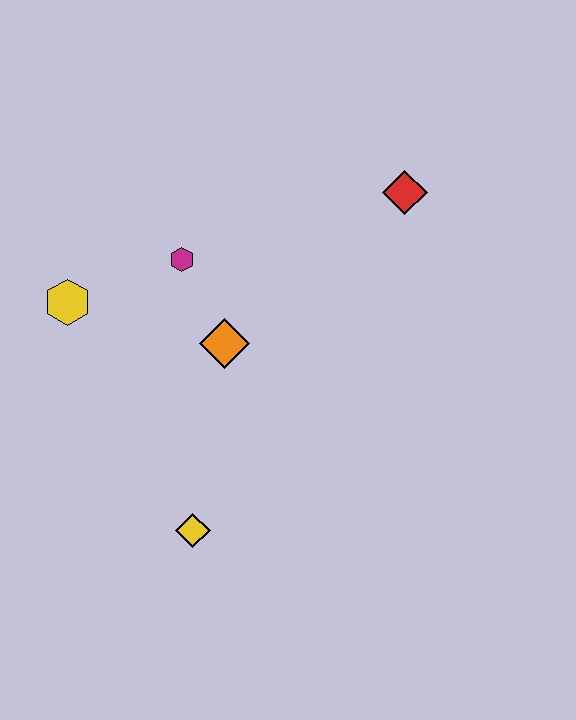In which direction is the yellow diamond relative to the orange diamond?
The yellow diamond is below the orange diamond.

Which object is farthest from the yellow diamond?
The red diamond is farthest from the yellow diamond.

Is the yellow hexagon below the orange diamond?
No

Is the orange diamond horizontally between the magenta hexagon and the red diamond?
Yes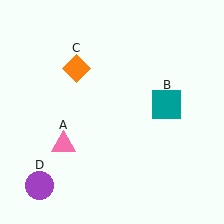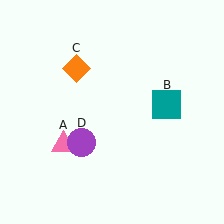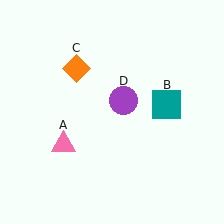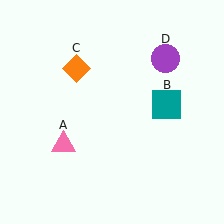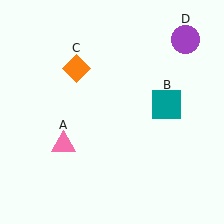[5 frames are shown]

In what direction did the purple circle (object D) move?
The purple circle (object D) moved up and to the right.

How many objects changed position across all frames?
1 object changed position: purple circle (object D).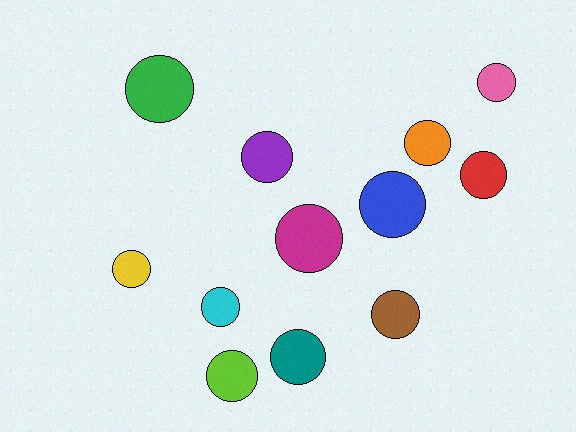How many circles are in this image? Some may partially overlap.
There are 12 circles.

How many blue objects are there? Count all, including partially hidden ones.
There is 1 blue object.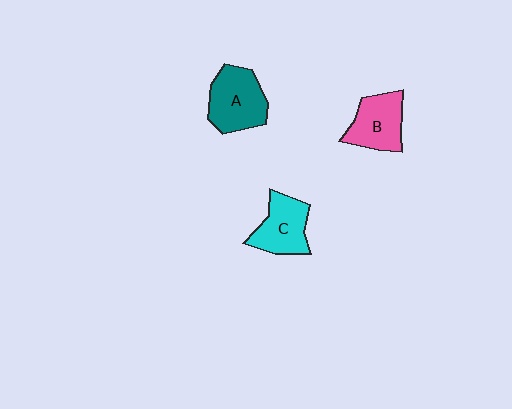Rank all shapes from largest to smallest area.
From largest to smallest: A (teal), B (pink), C (cyan).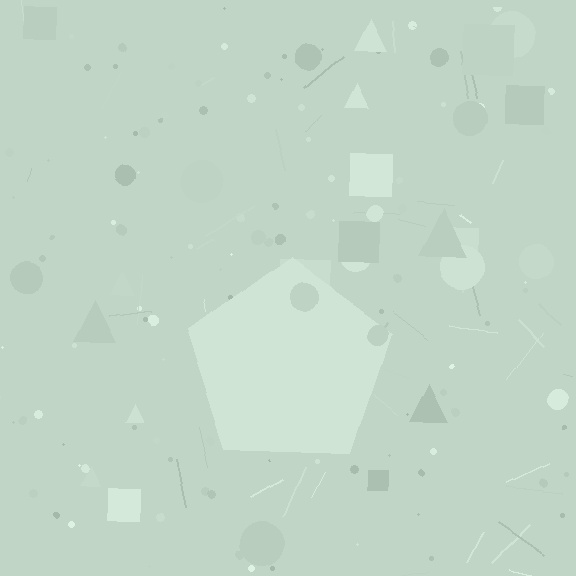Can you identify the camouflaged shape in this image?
The camouflaged shape is a pentagon.